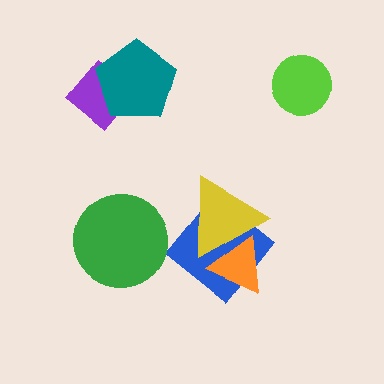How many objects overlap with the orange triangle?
2 objects overlap with the orange triangle.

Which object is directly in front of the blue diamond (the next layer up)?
The orange triangle is directly in front of the blue diamond.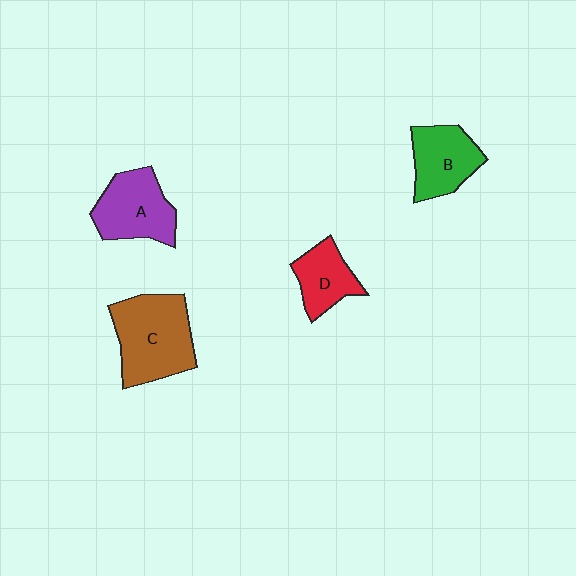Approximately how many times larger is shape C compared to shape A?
Approximately 1.3 times.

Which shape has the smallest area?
Shape D (red).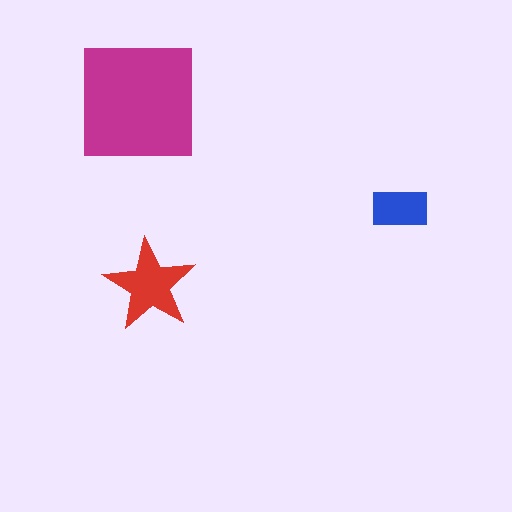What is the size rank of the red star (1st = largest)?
2nd.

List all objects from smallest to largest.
The blue rectangle, the red star, the magenta square.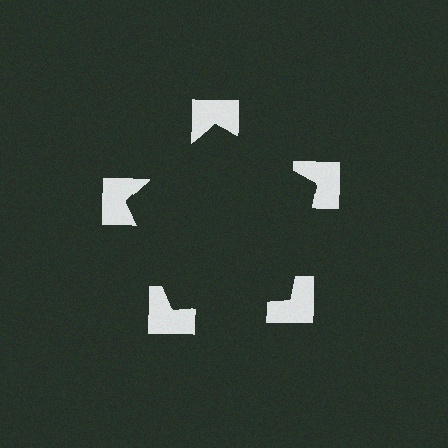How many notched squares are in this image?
There are 5 — one at each vertex of the illusory pentagon.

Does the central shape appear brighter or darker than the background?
It typically appears slightly darker than the background, even though no actual brightness change is drawn.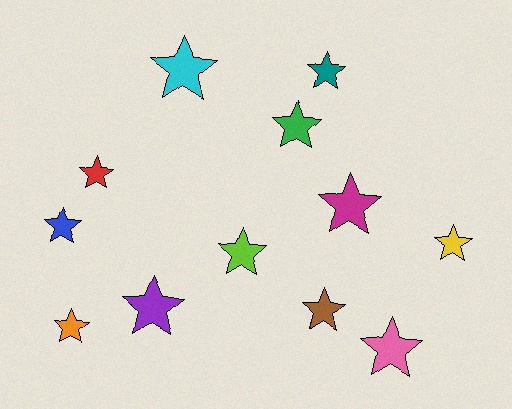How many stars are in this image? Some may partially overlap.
There are 12 stars.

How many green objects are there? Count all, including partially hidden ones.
There is 1 green object.